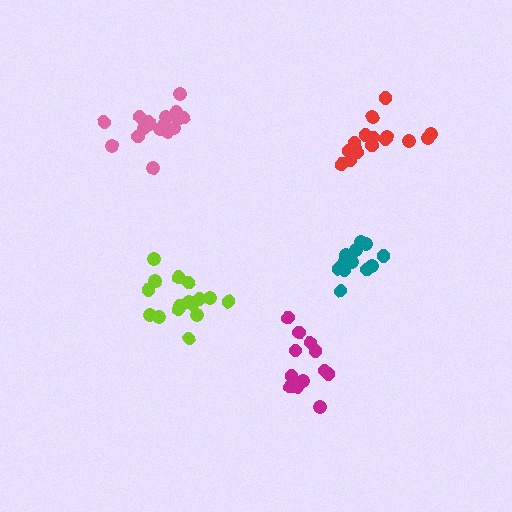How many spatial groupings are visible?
There are 5 spatial groupings.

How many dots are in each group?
Group 1: 17 dots, Group 2: 17 dots, Group 3: 16 dots, Group 4: 12 dots, Group 5: 13 dots (75 total).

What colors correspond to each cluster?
The clusters are colored: pink, lime, red, magenta, teal.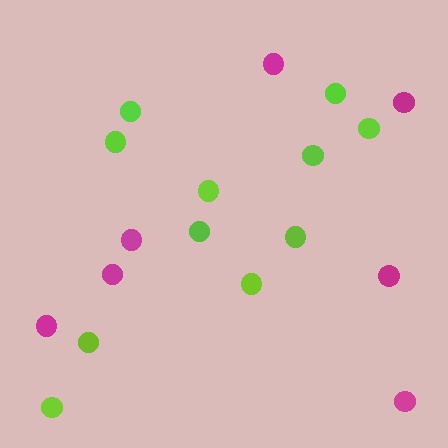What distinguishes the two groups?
There are 2 groups: one group of lime circles (11) and one group of magenta circles (7).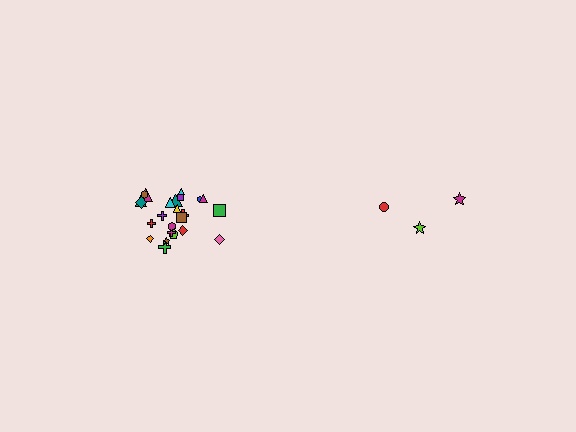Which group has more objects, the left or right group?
The left group.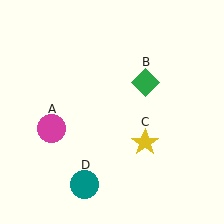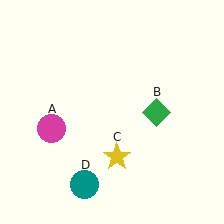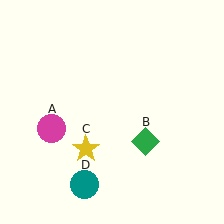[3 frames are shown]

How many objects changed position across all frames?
2 objects changed position: green diamond (object B), yellow star (object C).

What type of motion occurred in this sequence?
The green diamond (object B), yellow star (object C) rotated clockwise around the center of the scene.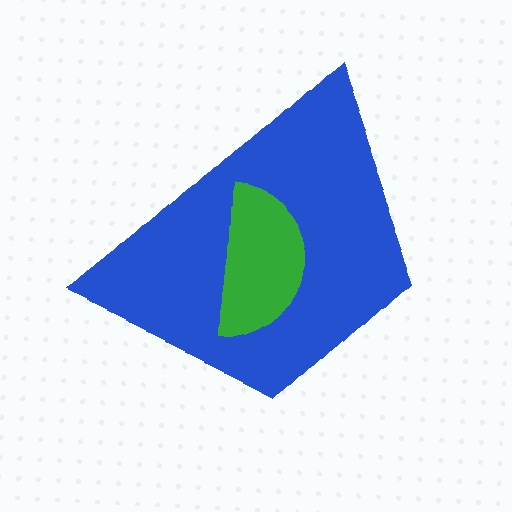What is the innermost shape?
The green semicircle.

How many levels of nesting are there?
2.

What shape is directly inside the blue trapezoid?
The green semicircle.